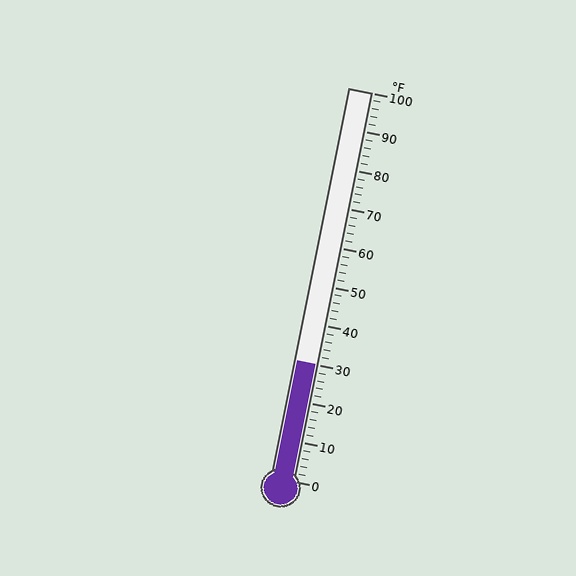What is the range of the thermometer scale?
The thermometer scale ranges from 0°F to 100°F.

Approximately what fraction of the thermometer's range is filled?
The thermometer is filled to approximately 30% of its range.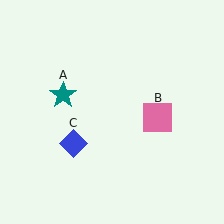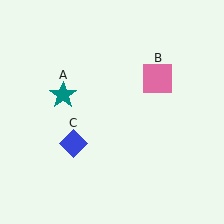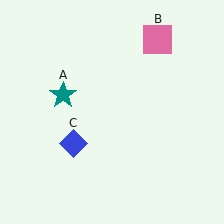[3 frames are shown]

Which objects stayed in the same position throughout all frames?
Teal star (object A) and blue diamond (object C) remained stationary.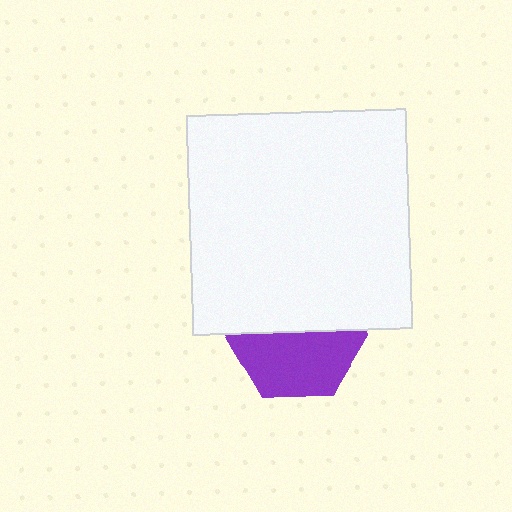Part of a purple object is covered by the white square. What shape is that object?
It is a hexagon.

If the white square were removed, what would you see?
You would see the complete purple hexagon.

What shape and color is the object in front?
The object in front is a white square.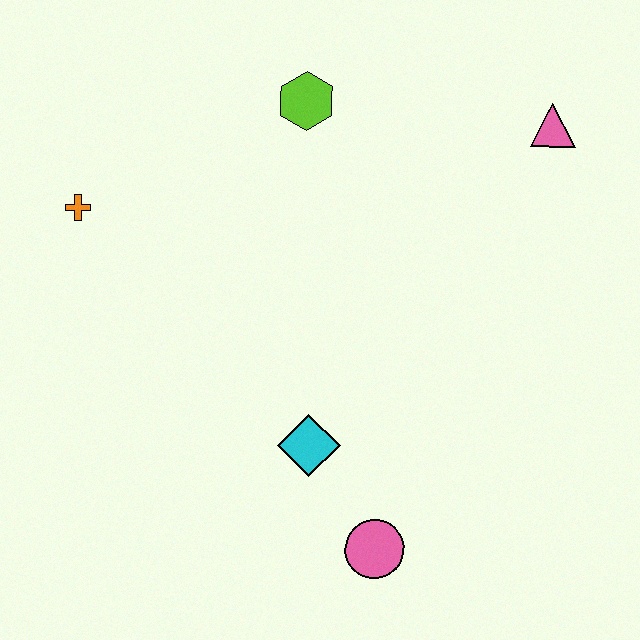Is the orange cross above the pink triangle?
No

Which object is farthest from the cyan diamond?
The pink triangle is farthest from the cyan diamond.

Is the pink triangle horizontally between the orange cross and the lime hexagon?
No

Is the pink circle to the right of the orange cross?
Yes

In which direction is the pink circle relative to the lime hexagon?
The pink circle is below the lime hexagon.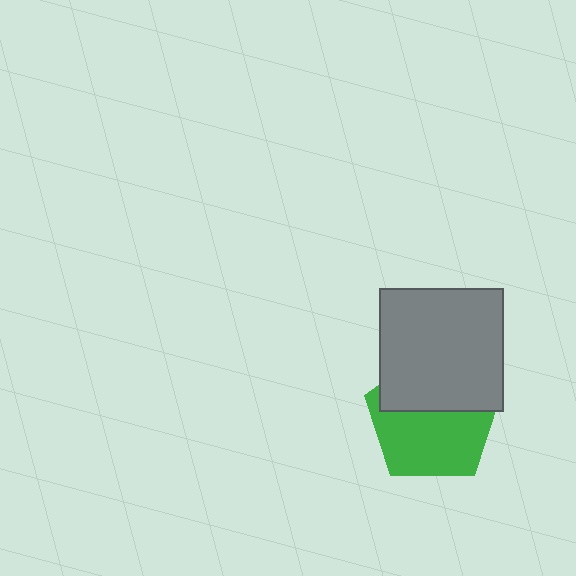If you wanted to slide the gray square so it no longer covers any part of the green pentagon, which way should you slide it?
Slide it up — that is the most direct way to separate the two shapes.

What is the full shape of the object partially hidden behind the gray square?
The partially hidden object is a green pentagon.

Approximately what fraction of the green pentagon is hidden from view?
Roughly 43% of the green pentagon is hidden behind the gray square.